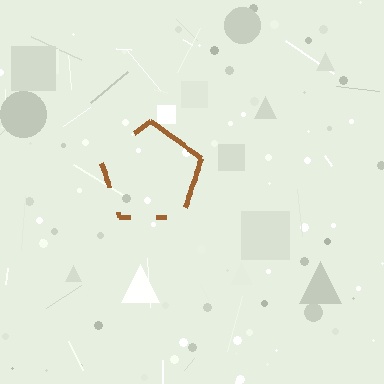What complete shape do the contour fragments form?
The contour fragments form a pentagon.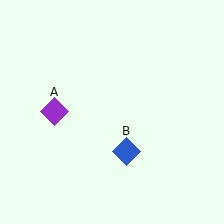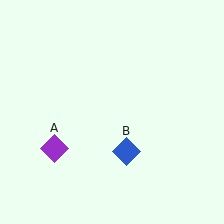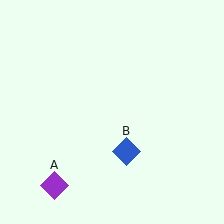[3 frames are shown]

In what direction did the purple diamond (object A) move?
The purple diamond (object A) moved down.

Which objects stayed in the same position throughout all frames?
Blue diamond (object B) remained stationary.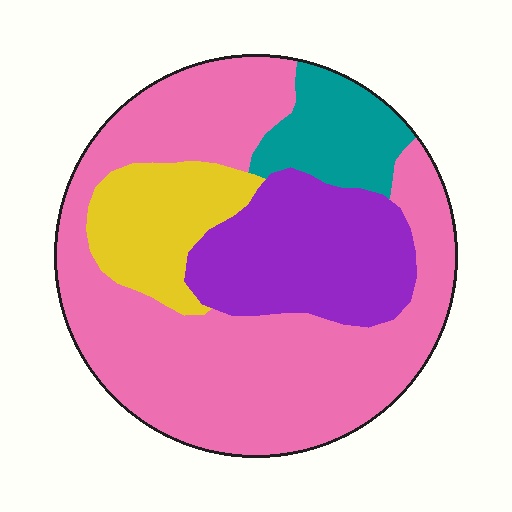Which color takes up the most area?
Pink, at roughly 55%.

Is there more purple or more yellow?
Purple.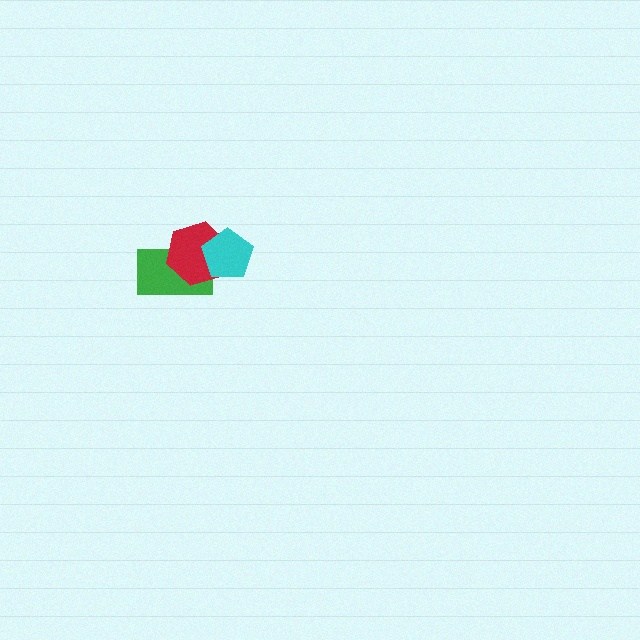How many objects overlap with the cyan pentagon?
2 objects overlap with the cyan pentagon.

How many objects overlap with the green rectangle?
2 objects overlap with the green rectangle.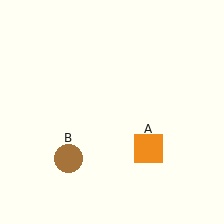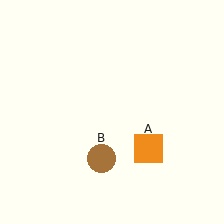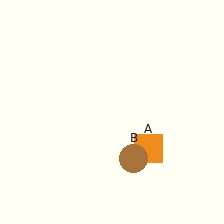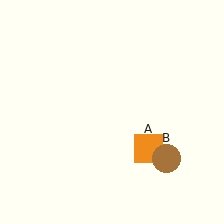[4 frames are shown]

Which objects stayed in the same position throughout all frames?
Orange square (object A) remained stationary.